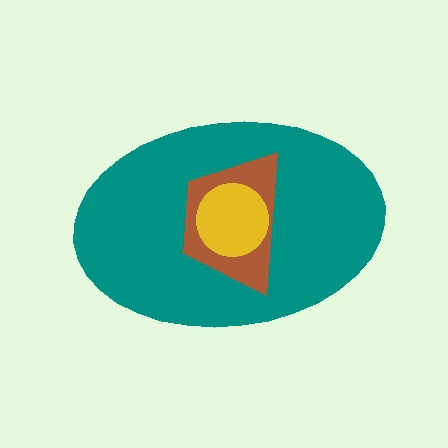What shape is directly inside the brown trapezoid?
The yellow circle.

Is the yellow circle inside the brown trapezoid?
Yes.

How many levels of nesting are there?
3.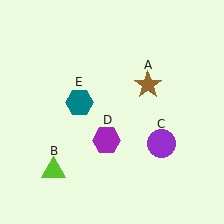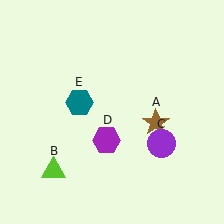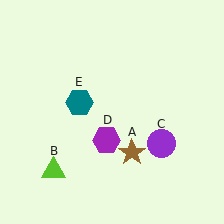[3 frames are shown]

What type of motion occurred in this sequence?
The brown star (object A) rotated clockwise around the center of the scene.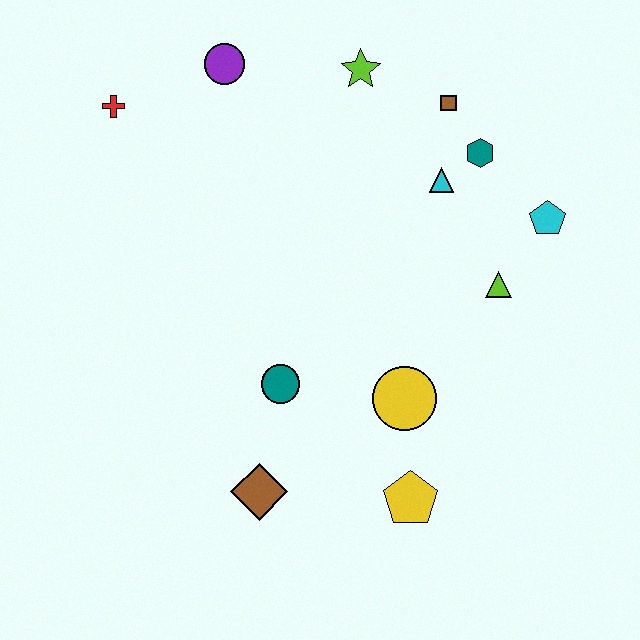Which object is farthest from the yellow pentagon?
The red cross is farthest from the yellow pentagon.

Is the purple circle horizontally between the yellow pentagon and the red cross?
Yes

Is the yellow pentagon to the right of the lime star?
Yes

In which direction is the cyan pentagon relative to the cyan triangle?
The cyan pentagon is to the right of the cyan triangle.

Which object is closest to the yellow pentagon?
The yellow circle is closest to the yellow pentagon.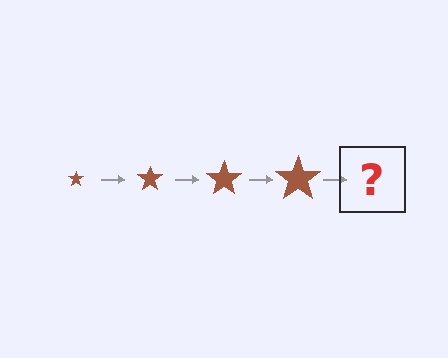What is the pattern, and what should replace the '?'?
The pattern is that the star gets progressively larger each step. The '?' should be a brown star, larger than the previous one.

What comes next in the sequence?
The next element should be a brown star, larger than the previous one.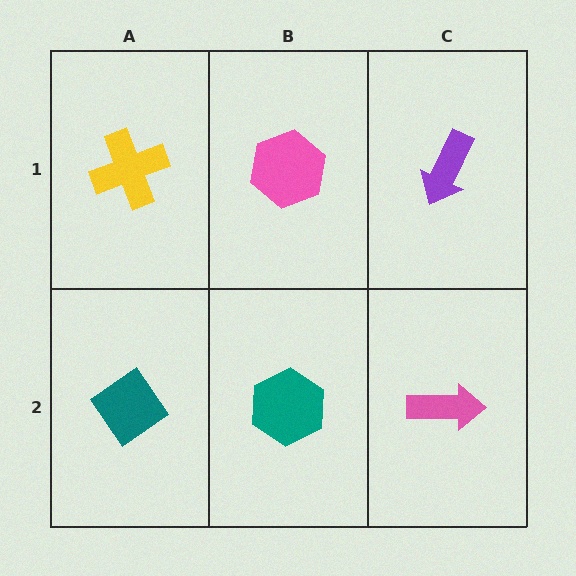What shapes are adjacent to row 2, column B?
A pink hexagon (row 1, column B), a teal diamond (row 2, column A), a pink arrow (row 2, column C).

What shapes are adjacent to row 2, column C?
A purple arrow (row 1, column C), a teal hexagon (row 2, column B).